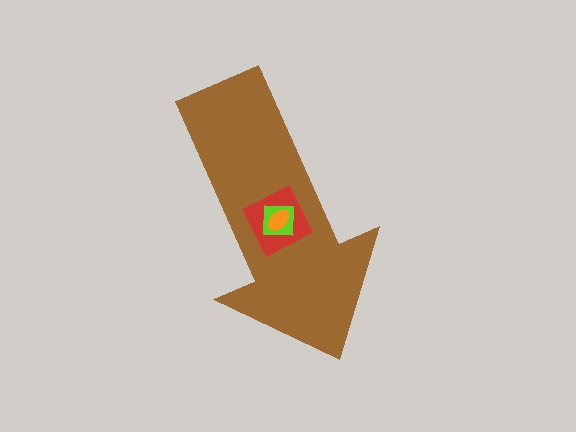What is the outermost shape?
The brown arrow.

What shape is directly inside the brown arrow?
The red diamond.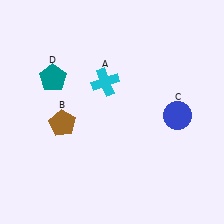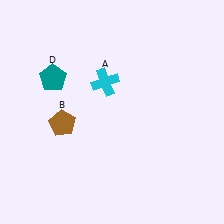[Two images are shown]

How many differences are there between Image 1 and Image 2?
There is 1 difference between the two images.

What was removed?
The blue circle (C) was removed in Image 2.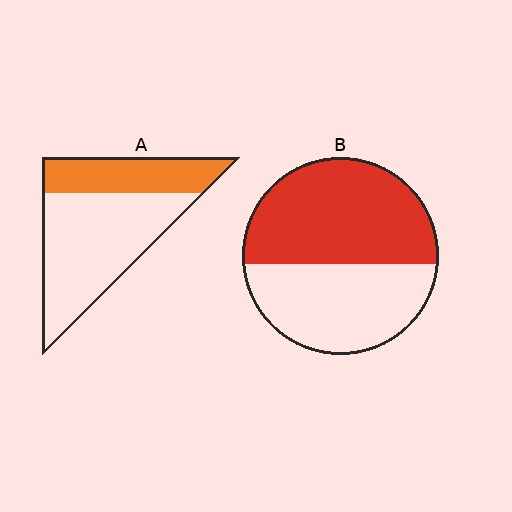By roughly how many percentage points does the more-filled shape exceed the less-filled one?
By roughly 20 percentage points (B over A).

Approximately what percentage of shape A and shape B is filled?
A is approximately 35% and B is approximately 55%.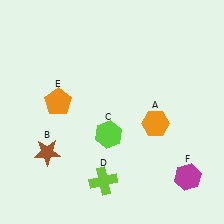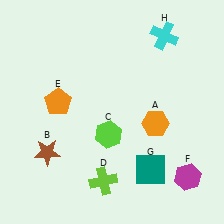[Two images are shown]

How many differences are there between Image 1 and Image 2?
There are 2 differences between the two images.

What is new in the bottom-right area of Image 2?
A teal square (G) was added in the bottom-right area of Image 2.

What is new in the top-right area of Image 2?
A cyan cross (H) was added in the top-right area of Image 2.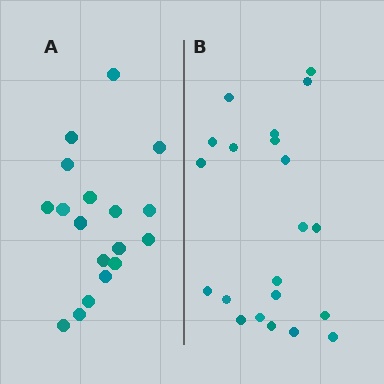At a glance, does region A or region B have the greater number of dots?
Region B (the right region) has more dots.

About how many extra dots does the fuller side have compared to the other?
Region B has just a few more — roughly 2 or 3 more dots than region A.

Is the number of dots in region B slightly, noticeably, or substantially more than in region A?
Region B has only slightly more — the two regions are fairly close. The ratio is roughly 1.2 to 1.